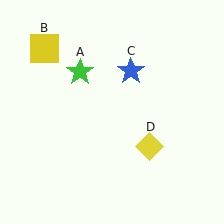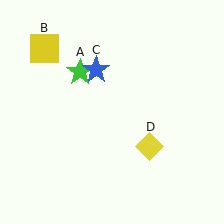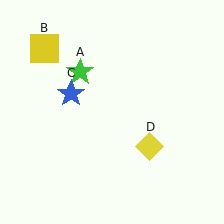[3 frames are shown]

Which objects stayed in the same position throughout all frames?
Green star (object A) and yellow square (object B) and yellow diamond (object D) remained stationary.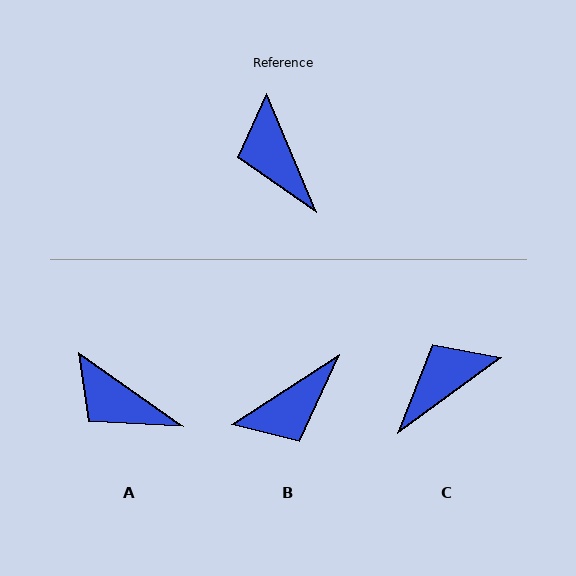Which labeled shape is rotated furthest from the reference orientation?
B, about 100 degrees away.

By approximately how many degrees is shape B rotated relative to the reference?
Approximately 100 degrees counter-clockwise.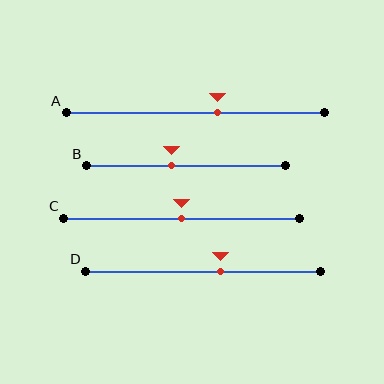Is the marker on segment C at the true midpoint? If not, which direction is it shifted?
Yes, the marker on segment C is at the true midpoint.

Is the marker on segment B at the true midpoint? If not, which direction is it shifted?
No, the marker on segment B is shifted to the left by about 7% of the segment length.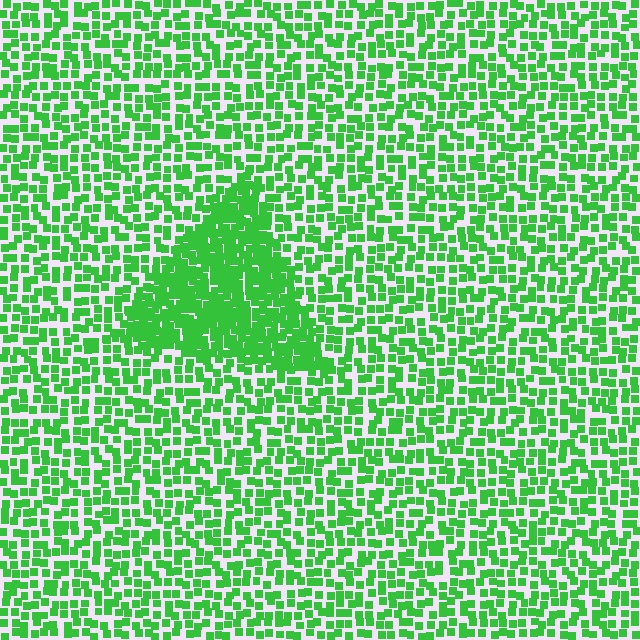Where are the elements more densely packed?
The elements are more densely packed inside the triangle boundary.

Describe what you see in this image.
The image contains small green elements arranged at two different densities. A triangle-shaped region is visible where the elements are more densely packed than the surrounding area.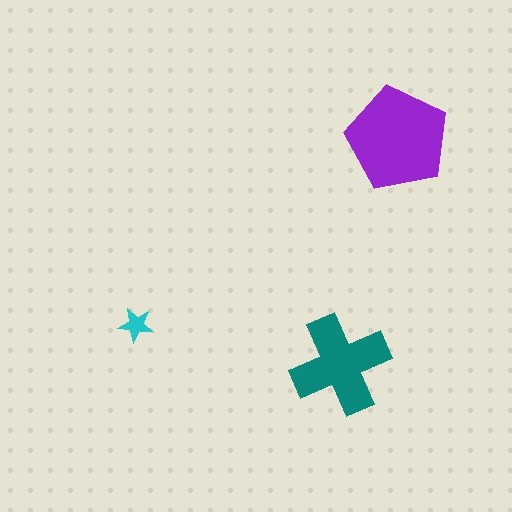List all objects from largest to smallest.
The purple pentagon, the teal cross, the cyan star.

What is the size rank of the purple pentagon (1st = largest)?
1st.